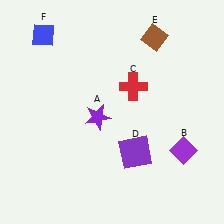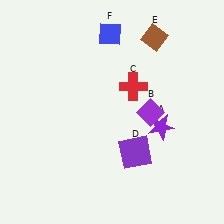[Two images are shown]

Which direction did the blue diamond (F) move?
The blue diamond (F) moved right.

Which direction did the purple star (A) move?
The purple star (A) moved right.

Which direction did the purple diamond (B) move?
The purple diamond (B) moved up.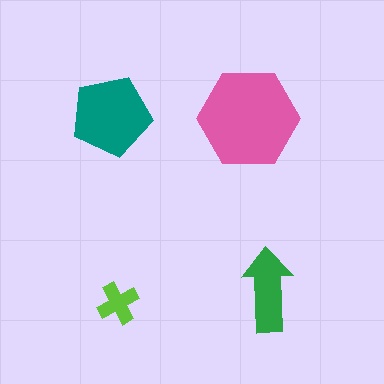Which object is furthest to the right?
The green arrow is rightmost.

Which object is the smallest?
The lime cross.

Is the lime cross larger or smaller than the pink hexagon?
Smaller.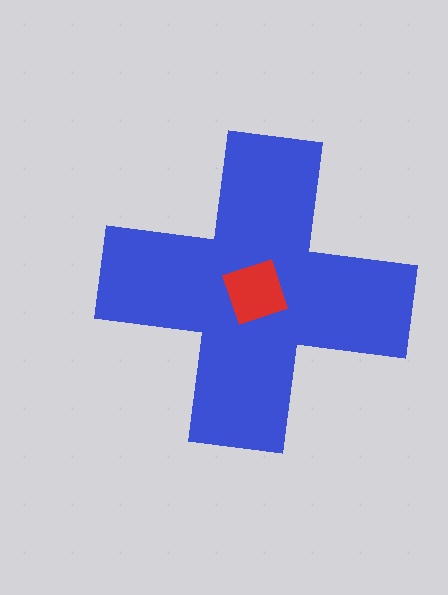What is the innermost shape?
The red square.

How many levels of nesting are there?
2.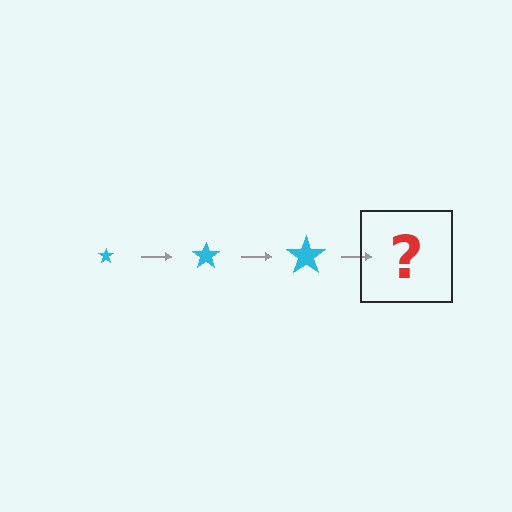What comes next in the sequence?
The next element should be a cyan star, larger than the previous one.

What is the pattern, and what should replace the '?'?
The pattern is that the star gets progressively larger each step. The '?' should be a cyan star, larger than the previous one.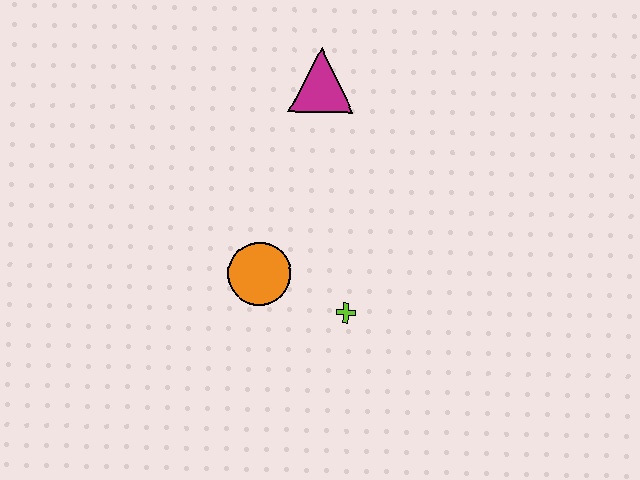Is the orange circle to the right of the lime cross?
No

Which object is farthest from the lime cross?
The magenta triangle is farthest from the lime cross.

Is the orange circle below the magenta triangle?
Yes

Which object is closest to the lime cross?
The orange circle is closest to the lime cross.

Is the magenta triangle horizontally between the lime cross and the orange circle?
Yes